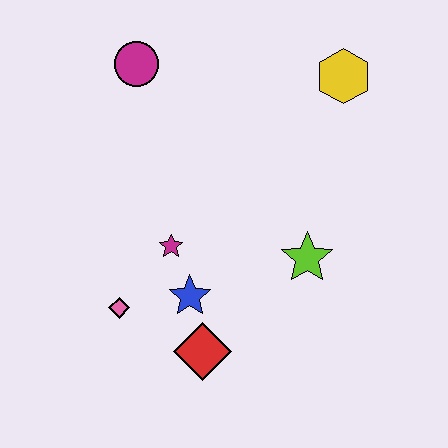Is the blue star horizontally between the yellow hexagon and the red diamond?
No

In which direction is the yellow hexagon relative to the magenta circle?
The yellow hexagon is to the right of the magenta circle.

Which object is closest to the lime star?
The blue star is closest to the lime star.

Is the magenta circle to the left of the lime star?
Yes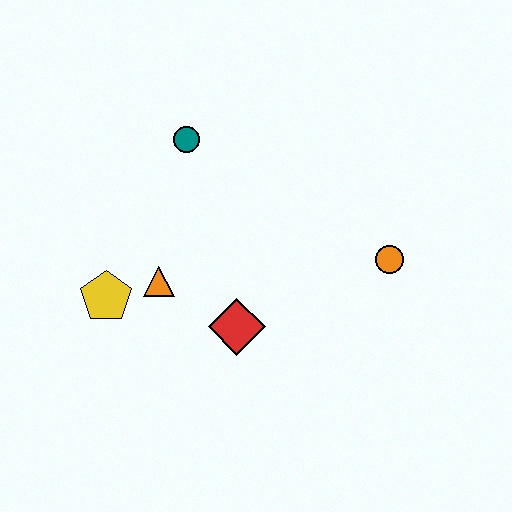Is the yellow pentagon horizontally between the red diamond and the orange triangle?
No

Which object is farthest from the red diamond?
The teal circle is farthest from the red diamond.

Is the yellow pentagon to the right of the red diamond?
No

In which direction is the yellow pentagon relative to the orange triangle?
The yellow pentagon is to the left of the orange triangle.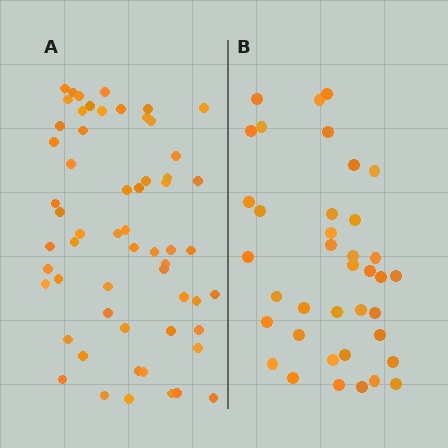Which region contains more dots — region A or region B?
Region A (the left region) has more dots.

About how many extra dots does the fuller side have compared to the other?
Region A has approximately 20 more dots than region B.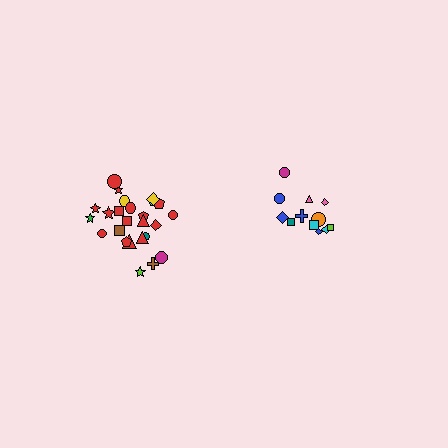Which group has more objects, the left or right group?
The left group.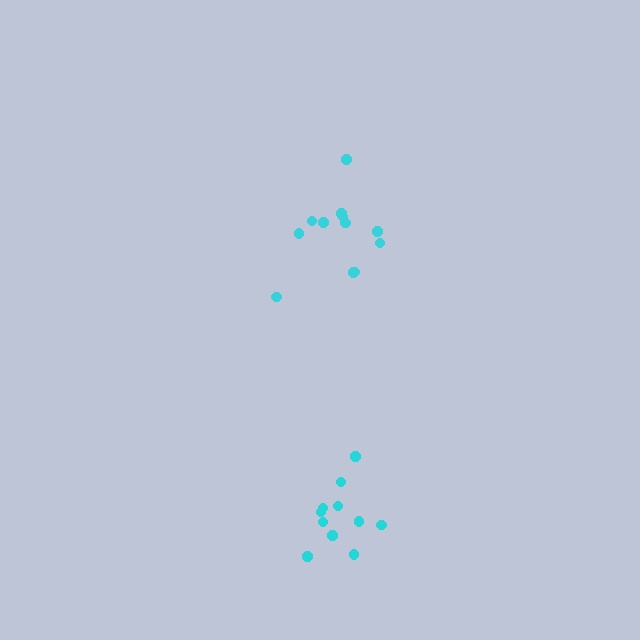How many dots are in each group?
Group 1: 12 dots, Group 2: 11 dots (23 total).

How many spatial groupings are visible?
There are 2 spatial groupings.